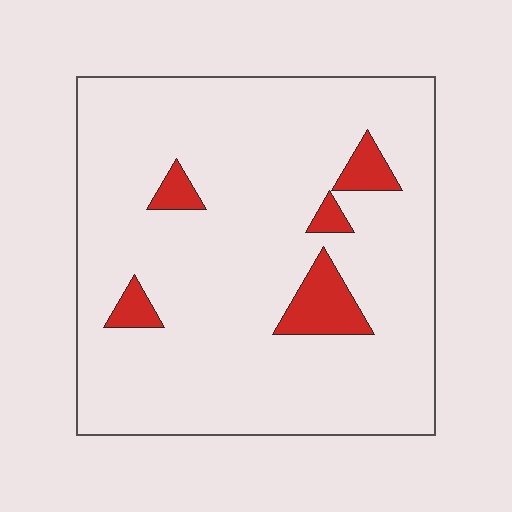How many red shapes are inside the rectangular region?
5.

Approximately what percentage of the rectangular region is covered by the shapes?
Approximately 10%.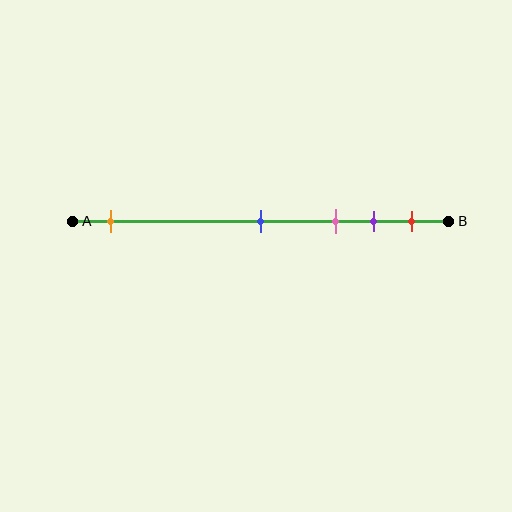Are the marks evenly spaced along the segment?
No, the marks are not evenly spaced.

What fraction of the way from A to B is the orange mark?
The orange mark is approximately 10% (0.1) of the way from A to B.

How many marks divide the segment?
There are 5 marks dividing the segment.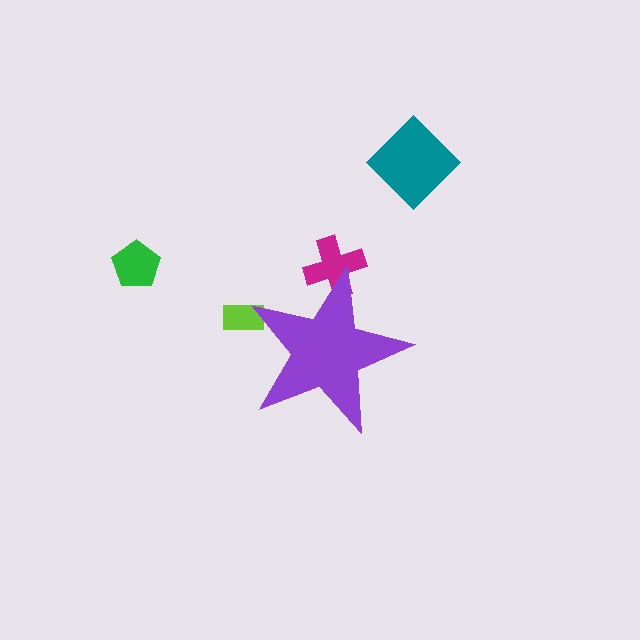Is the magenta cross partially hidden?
Yes, the magenta cross is partially hidden behind the purple star.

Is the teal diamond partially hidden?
No, the teal diamond is fully visible.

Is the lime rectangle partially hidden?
Yes, the lime rectangle is partially hidden behind the purple star.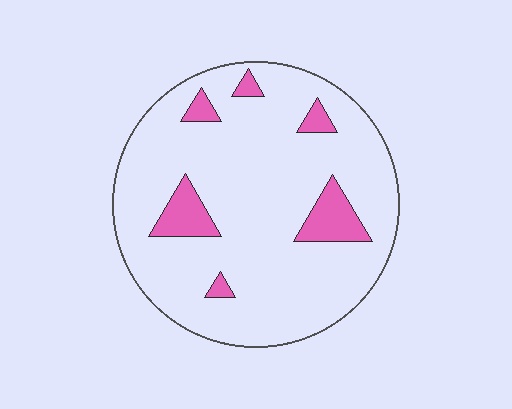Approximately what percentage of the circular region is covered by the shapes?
Approximately 10%.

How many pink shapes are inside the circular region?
6.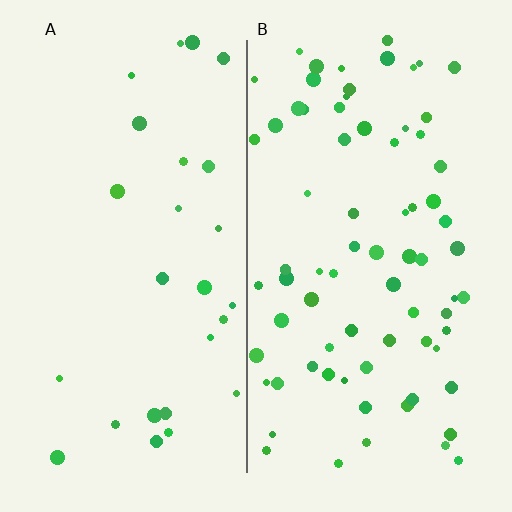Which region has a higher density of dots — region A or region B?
B (the right).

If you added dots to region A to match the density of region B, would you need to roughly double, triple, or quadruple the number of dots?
Approximately triple.